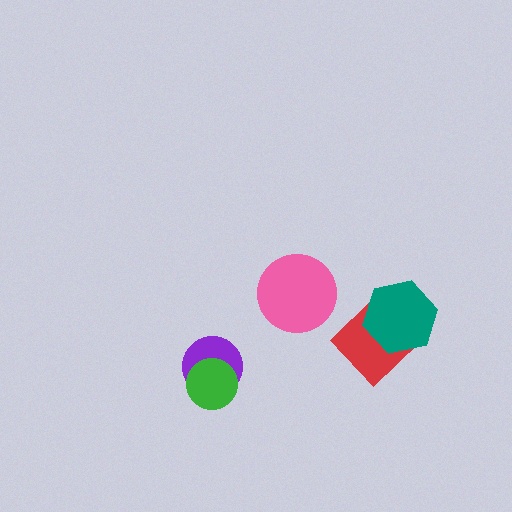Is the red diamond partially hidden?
Yes, it is partially covered by another shape.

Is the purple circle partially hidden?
Yes, it is partially covered by another shape.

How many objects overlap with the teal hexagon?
1 object overlaps with the teal hexagon.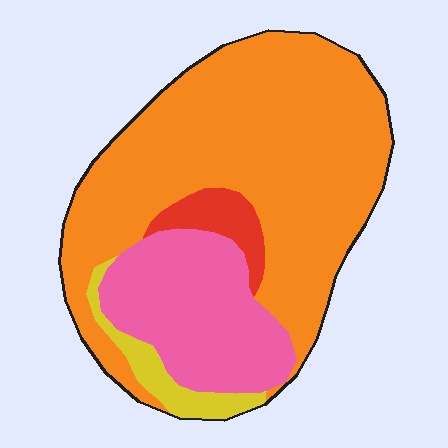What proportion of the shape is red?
Red covers 5% of the shape.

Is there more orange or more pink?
Orange.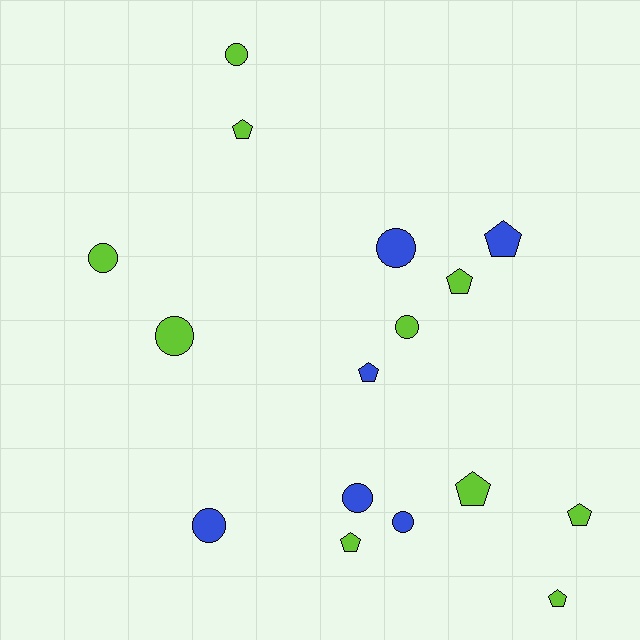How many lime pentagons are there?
There are 6 lime pentagons.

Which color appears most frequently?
Lime, with 10 objects.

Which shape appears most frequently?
Pentagon, with 8 objects.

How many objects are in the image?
There are 16 objects.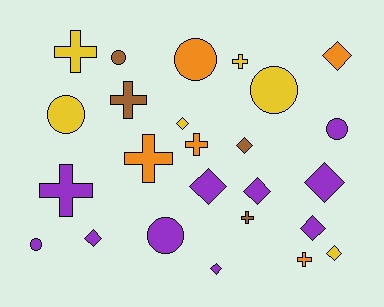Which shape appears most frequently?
Diamond, with 10 objects.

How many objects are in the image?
There are 25 objects.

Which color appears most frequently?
Purple, with 10 objects.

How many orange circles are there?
There is 1 orange circle.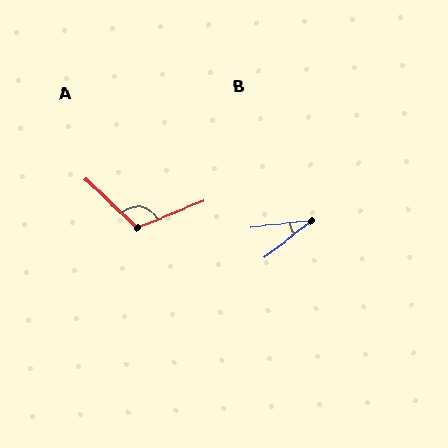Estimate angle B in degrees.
Approximately 32 degrees.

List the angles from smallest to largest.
B (32°), A (115°).